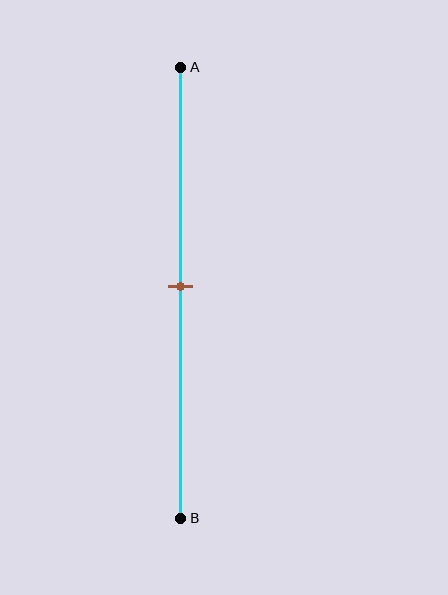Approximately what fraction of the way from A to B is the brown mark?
The brown mark is approximately 50% of the way from A to B.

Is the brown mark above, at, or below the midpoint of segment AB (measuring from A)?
The brown mark is approximately at the midpoint of segment AB.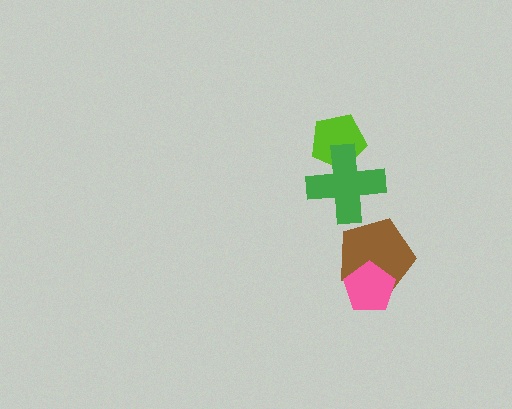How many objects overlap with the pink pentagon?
1 object overlaps with the pink pentagon.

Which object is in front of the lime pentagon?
The green cross is in front of the lime pentagon.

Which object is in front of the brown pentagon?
The pink pentagon is in front of the brown pentagon.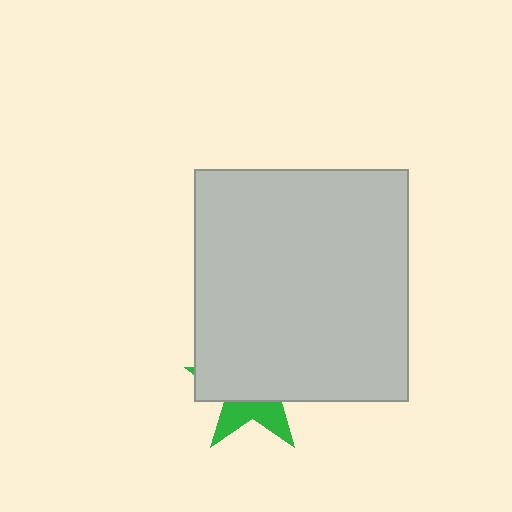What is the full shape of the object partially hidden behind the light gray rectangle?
The partially hidden object is a green star.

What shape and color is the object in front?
The object in front is a light gray rectangle.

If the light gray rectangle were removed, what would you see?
You would see the complete green star.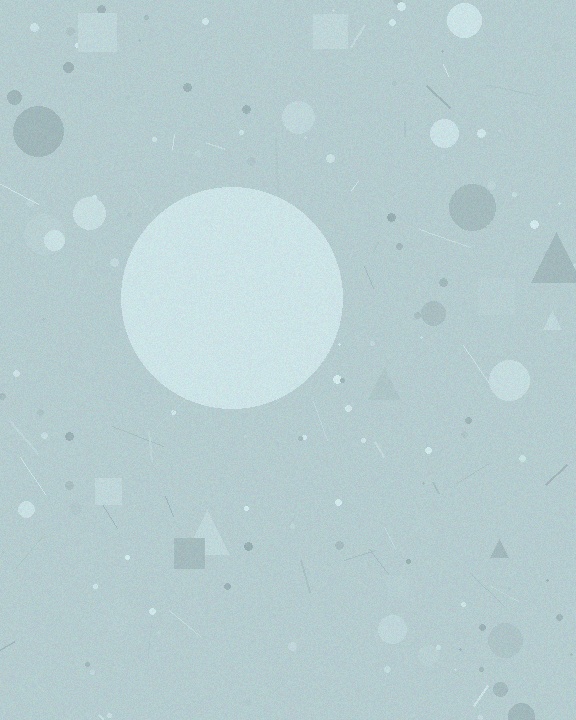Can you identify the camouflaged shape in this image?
The camouflaged shape is a circle.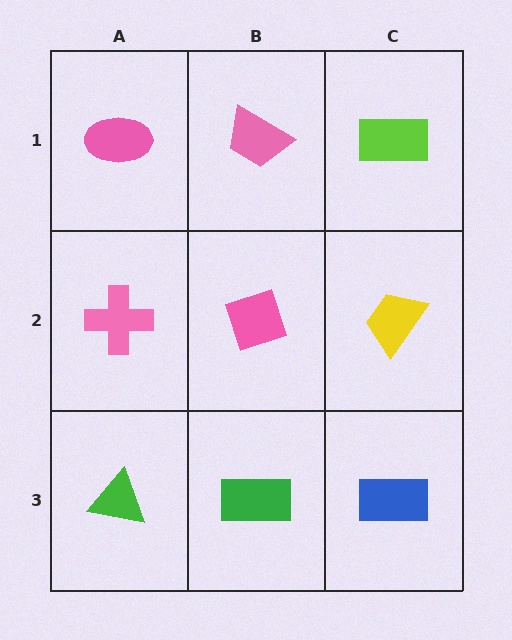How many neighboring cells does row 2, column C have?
3.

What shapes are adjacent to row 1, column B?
A pink diamond (row 2, column B), a pink ellipse (row 1, column A), a lime rectangle (row 1, column C).